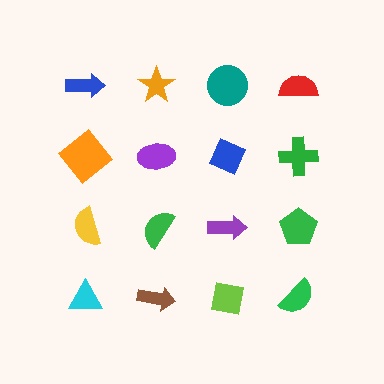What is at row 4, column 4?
A green semicircle.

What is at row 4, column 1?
A cyan triangle.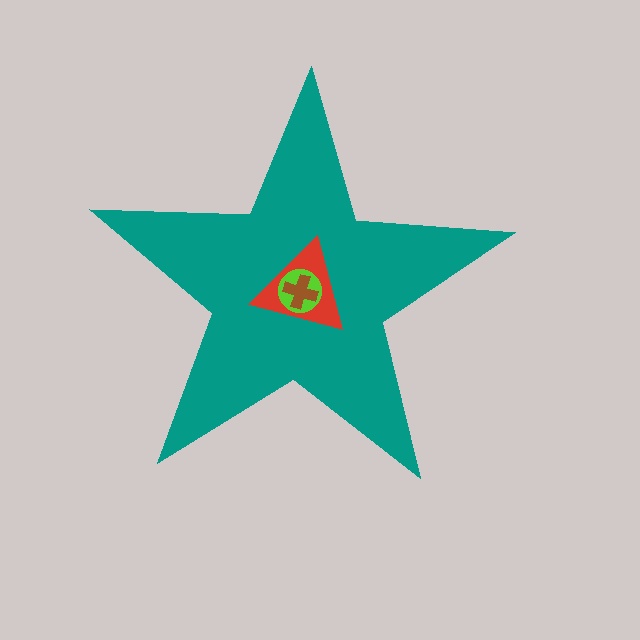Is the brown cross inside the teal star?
Yes.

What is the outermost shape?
The teal star.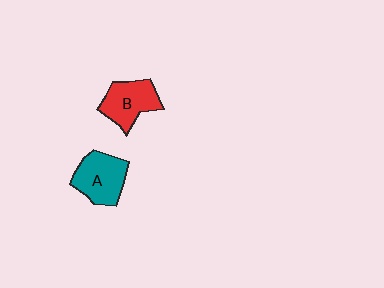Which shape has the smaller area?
Shape B (red).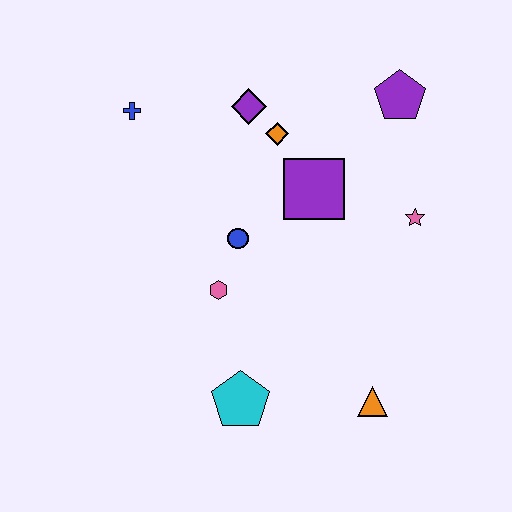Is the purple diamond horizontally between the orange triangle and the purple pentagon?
No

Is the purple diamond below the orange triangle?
No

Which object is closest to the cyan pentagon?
The pink hexagon is closest to the cyan pentagon.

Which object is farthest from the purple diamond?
The orange triangle is farthest from the purple diamond.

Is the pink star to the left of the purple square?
No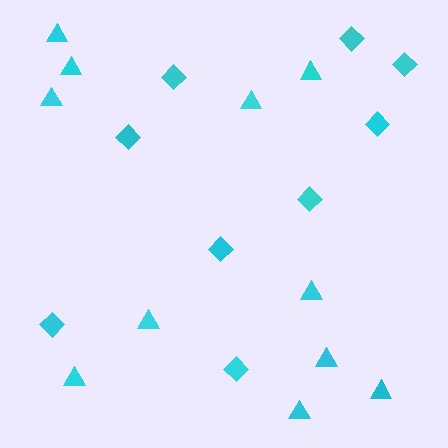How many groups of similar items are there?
There are 2 groups: one group of diamonds (9) and one group of triangles (11).